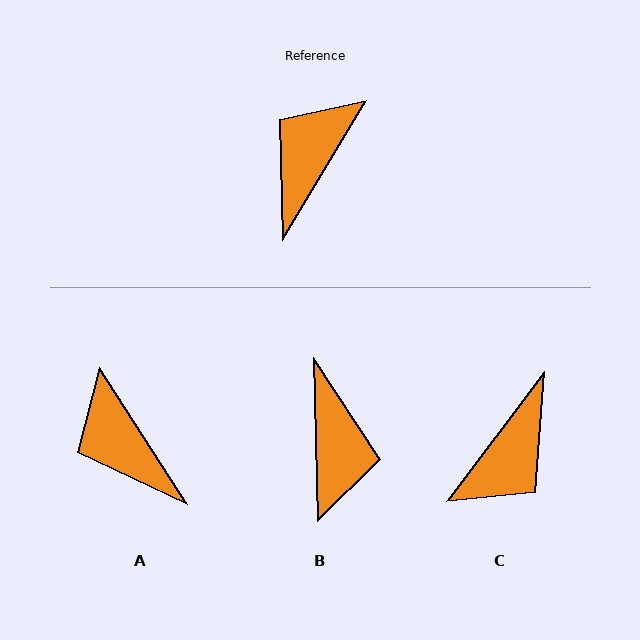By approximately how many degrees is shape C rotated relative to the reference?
Approximately 174 degrees counter-clockwise.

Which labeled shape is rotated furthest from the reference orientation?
C, about 174 degrees away.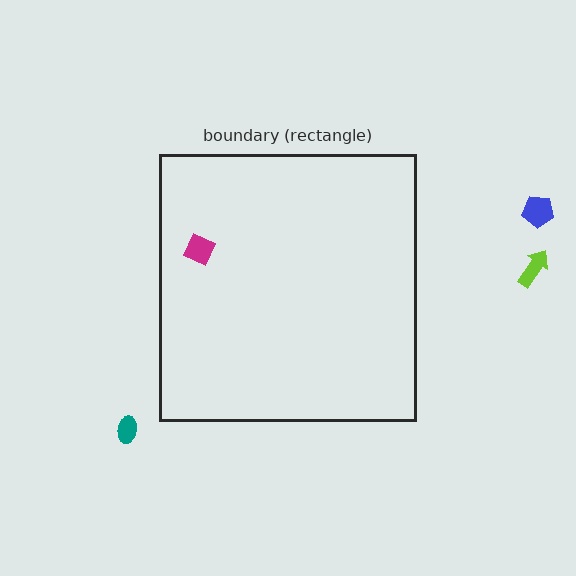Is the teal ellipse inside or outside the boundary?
Outside.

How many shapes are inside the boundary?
1 inside, 3 outside.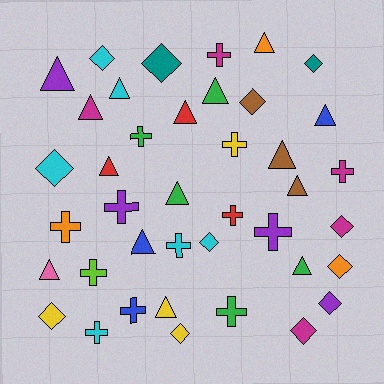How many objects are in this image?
There are 40 objects.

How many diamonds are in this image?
There are 12 diamonds.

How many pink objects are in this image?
There is 1 pink object.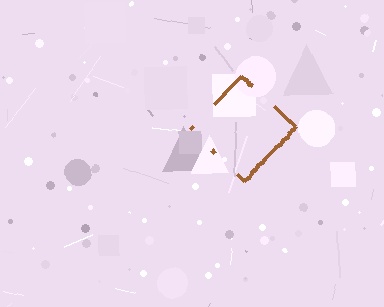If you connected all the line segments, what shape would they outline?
They would outline a diamond.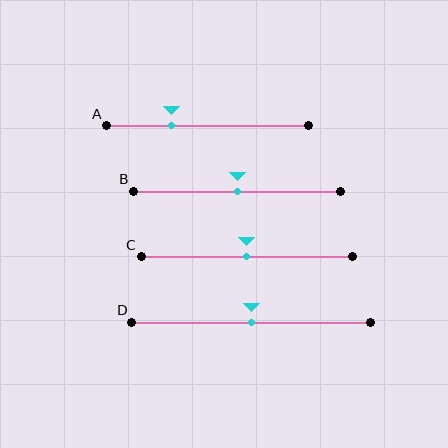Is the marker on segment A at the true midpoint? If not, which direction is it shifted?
No, the marker on segment A is shifted to the left by about 18% of the segment length.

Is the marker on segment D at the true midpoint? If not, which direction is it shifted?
Yes, the marker on segment D is at the true midpoint.